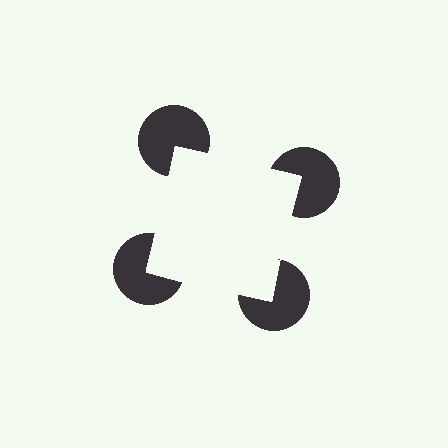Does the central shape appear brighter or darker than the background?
It typically appears slightly brighter than the background, even though no actual brightness change is drawn.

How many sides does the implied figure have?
4 sides.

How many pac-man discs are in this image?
There are 4 — one at each vertex of the illusory square.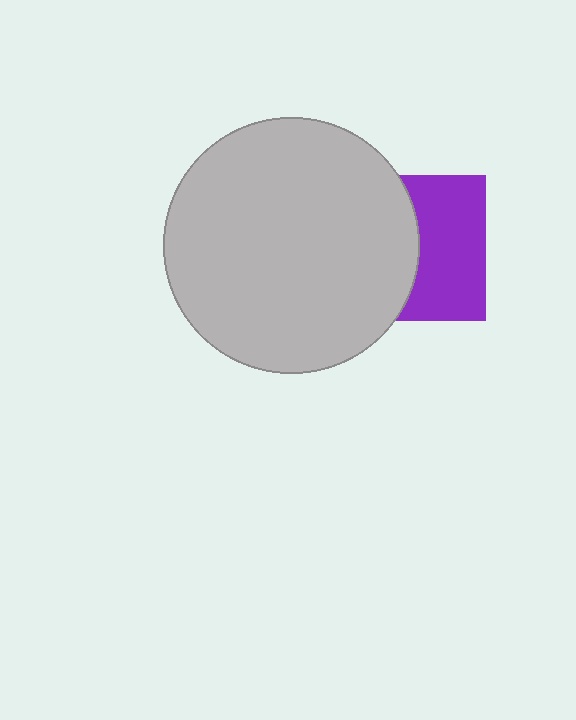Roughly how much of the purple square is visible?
About half of it is visible (roughly 50%).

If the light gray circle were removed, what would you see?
You would see the complete purple square.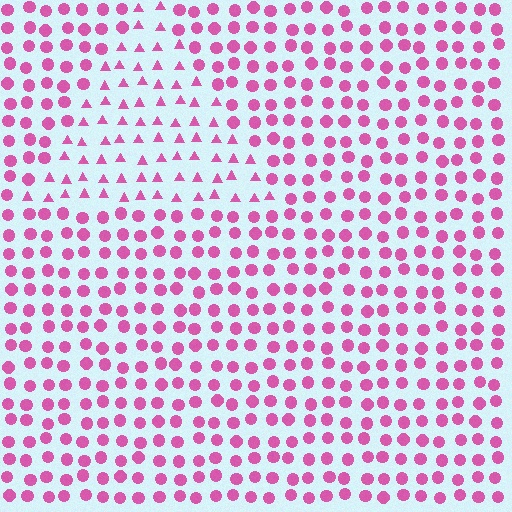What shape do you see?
I see a triangle.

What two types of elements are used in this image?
The image uses triangles inside the triangle region and circles outside it.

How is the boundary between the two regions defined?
The boundary is defined by a change in element shape: triangles inside vs. circles outside. All elements share the same color and spacing.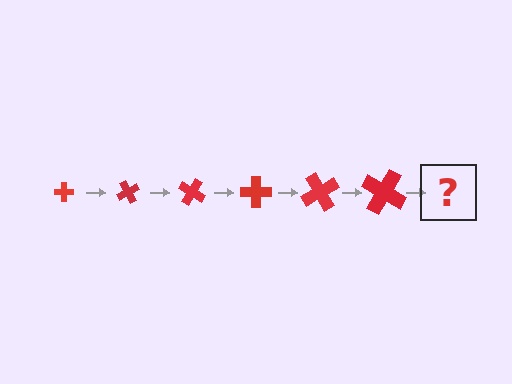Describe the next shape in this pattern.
It should be a cross, larger than the previous one and rotated 360 degrees from the start.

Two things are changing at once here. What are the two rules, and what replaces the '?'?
The two rules are that the cross grows larger each step and it rotates 60 degrees each step. The '?' should be a cross, larger than the previous one and rotated 360 degrees from the start.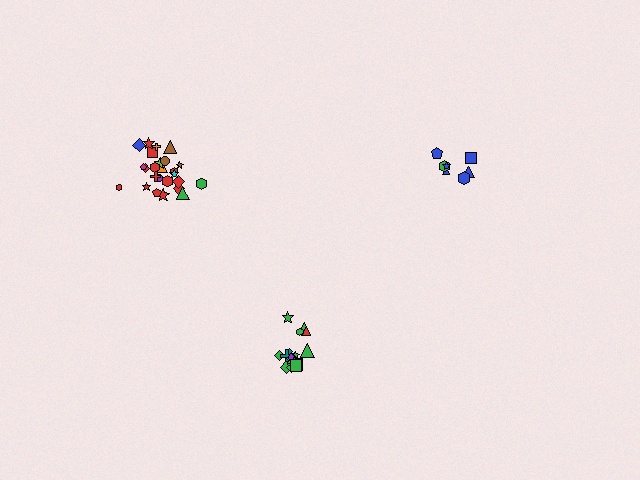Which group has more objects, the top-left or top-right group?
The top-left group.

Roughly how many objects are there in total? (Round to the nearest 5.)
Roughly 45 objects in total.